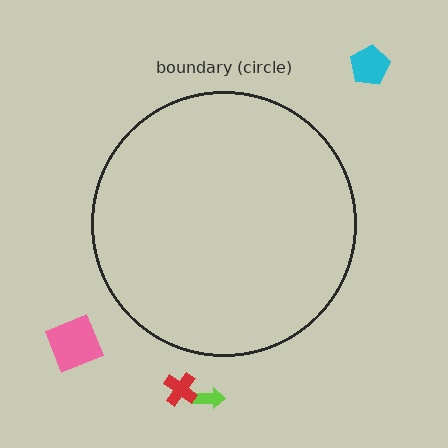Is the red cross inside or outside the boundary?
Outside.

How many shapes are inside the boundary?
0 inside, 4 outside.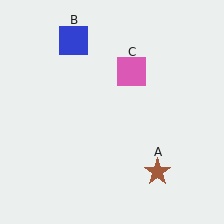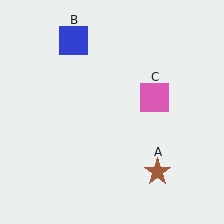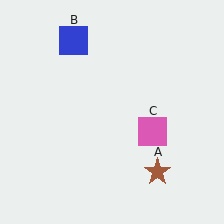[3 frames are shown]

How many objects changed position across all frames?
1 object changed position: pink square (object C).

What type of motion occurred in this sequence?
The pink square (object C) rotated clockwise around the center of the scene.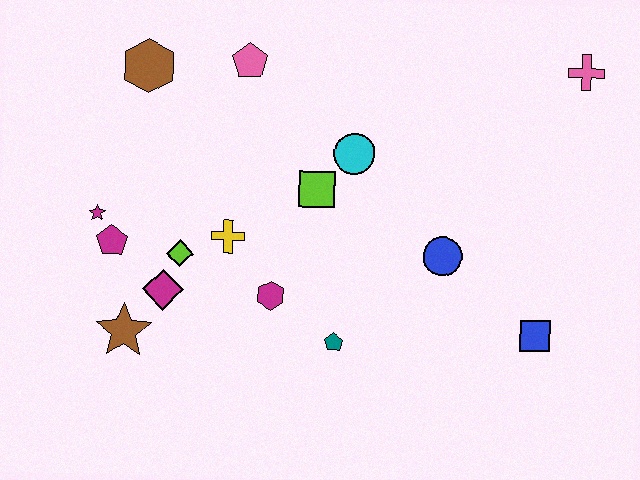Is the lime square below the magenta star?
No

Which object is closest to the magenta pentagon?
The magenta star is closest to the magenta pentagon.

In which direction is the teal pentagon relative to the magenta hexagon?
The teal pentagon is to the right of the magenta hexagon.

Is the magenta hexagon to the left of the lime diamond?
No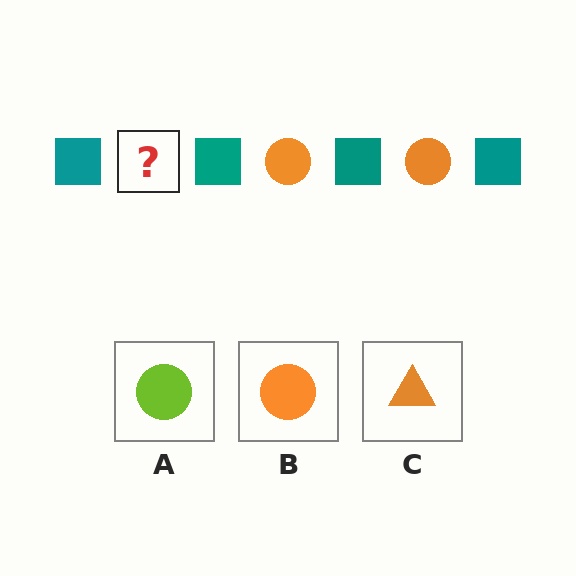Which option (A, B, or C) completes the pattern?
B.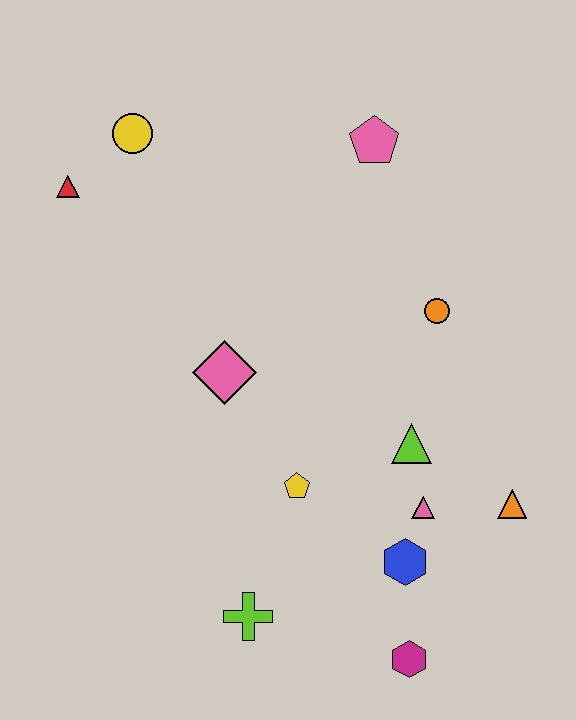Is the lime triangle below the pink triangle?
No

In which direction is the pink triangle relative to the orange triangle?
The pink triangle is to the left of the orange triangle.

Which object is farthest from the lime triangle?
The red triangle is farthest from the lime triangle.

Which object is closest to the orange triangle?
The pink triangle is closest to the orange triangle.